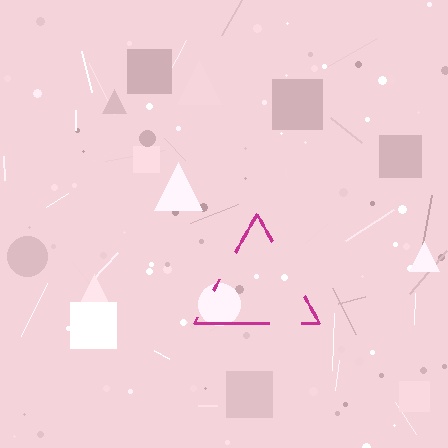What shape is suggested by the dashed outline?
The dashed outline suggests a triangle.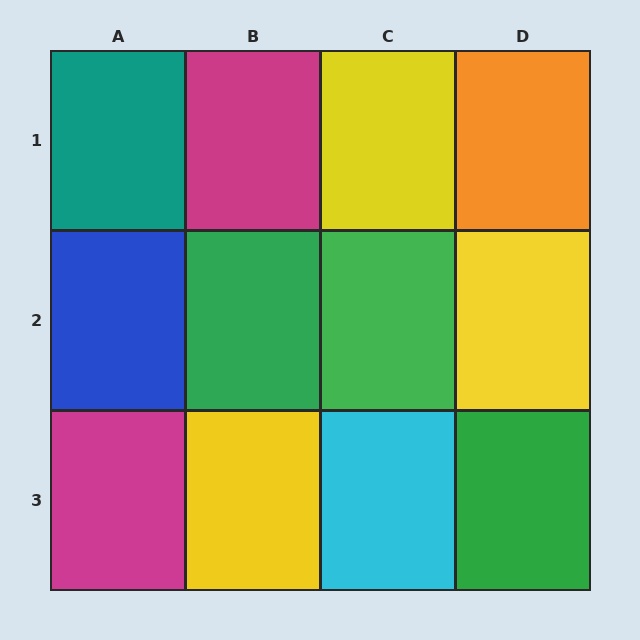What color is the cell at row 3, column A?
Magenta.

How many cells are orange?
1 cell is orange.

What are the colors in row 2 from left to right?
Blue, green, green, yellow.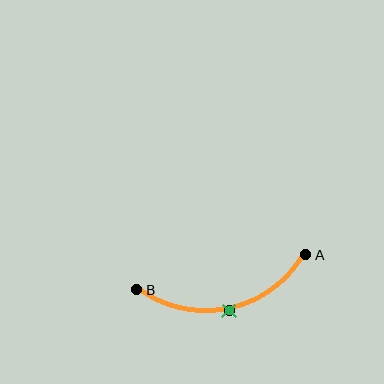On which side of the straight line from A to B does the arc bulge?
The arc bulges below the straight line connecting A and B.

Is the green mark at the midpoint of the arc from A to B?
Yes. The green mark lies on the arc at equal arc-length from both A and B — it is the arc midpoint.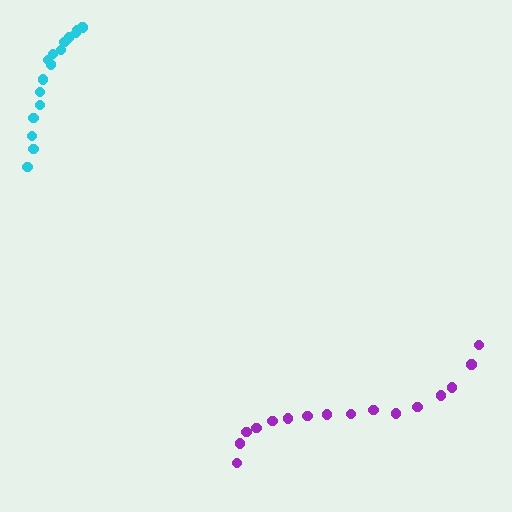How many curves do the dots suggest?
There are 2 distinct paths.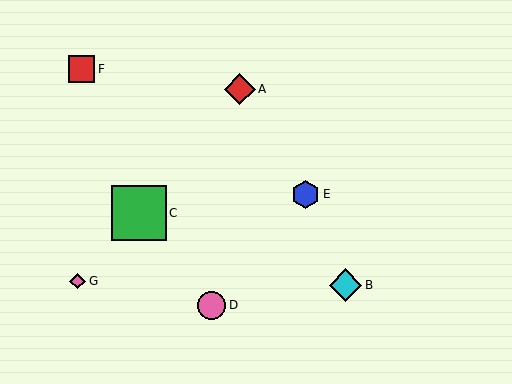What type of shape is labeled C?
Shape C is a green square.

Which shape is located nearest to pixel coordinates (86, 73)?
The red square (labeled F) at (82, 69) is nearest to that location.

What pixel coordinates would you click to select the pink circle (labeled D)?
Click at (212, 305) to select the pink circle D.